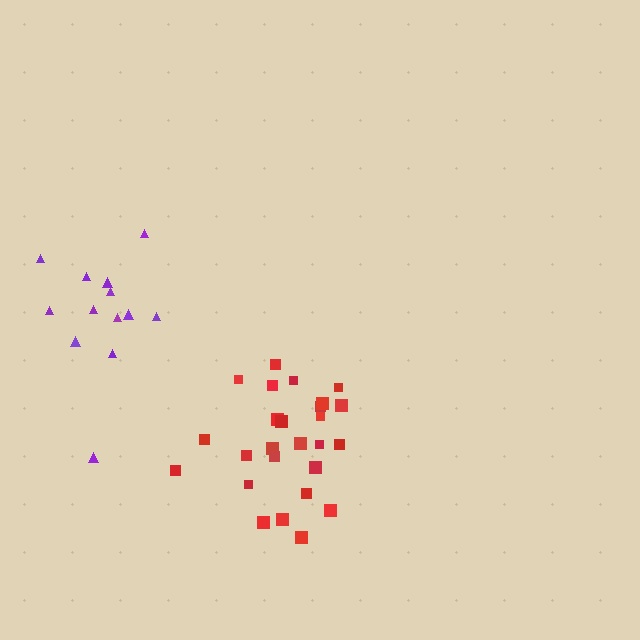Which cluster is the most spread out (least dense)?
Purple.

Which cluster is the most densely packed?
Red.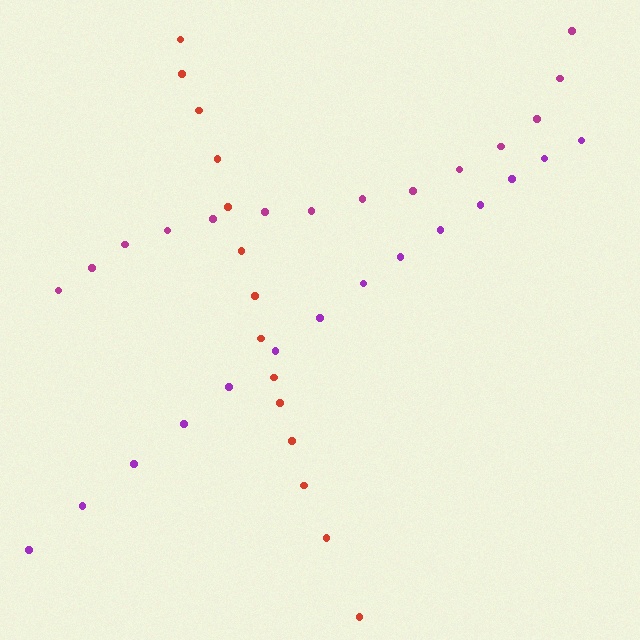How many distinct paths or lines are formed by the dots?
There are 3 distinct paths.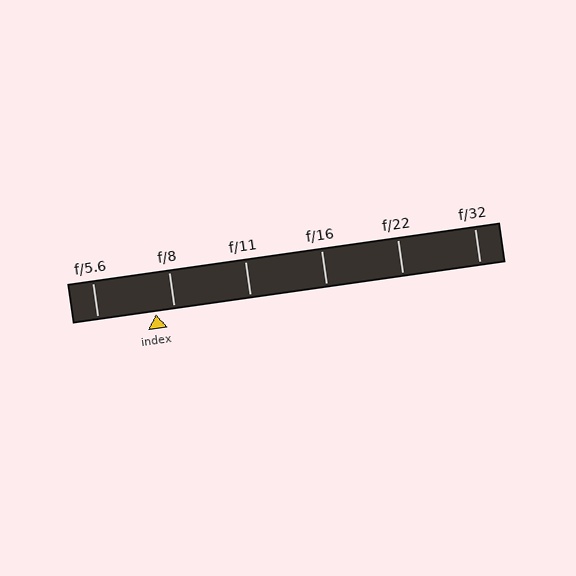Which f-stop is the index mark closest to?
The index mark is closest to f/8.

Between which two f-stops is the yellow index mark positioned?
The index mark is between f/5.6 and f/8.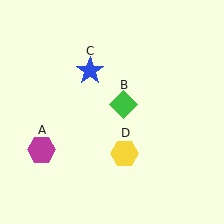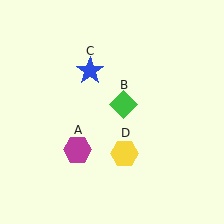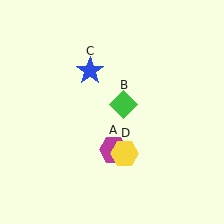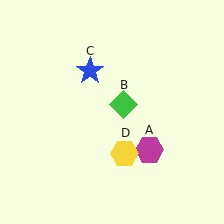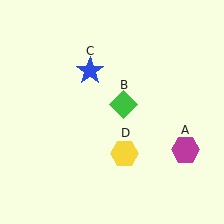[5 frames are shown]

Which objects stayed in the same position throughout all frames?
Green diamond (object B) and blue star (object C) and yellow hexagon (object D) remained stationary.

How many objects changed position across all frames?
1 object changed position: magenta hexagon (object A).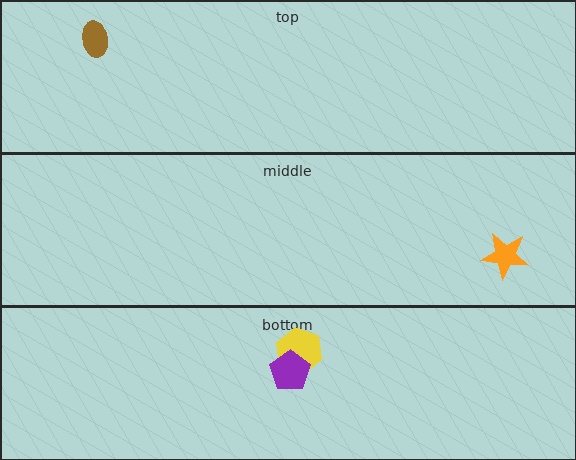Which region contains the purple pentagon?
The bottom region.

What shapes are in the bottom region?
The yellow hexagon, the purple pentagon.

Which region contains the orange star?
The middle region.